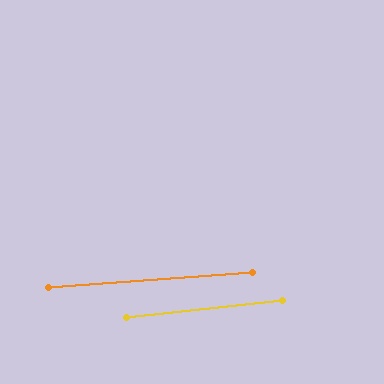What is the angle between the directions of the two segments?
Approximately 2 degrees.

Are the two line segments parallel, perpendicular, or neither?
Parallel — their directions differ by only 1.7°.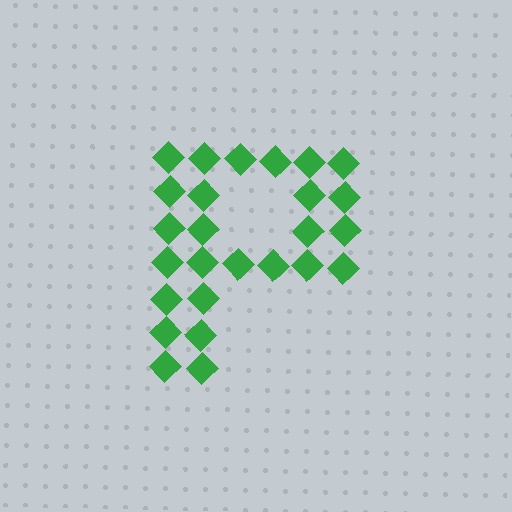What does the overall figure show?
The overall figure shows the letter P.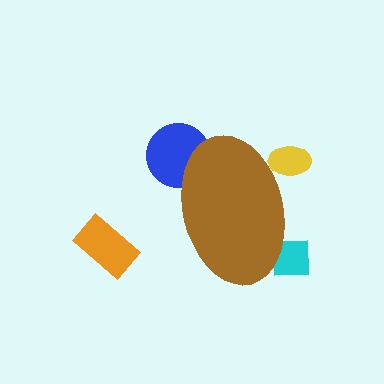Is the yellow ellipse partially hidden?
Yes, the yellow ellipse is partially hidden behind the brown ellipse.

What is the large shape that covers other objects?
A brown ellipse.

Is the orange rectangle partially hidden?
No, the orange rectangle is fully visible.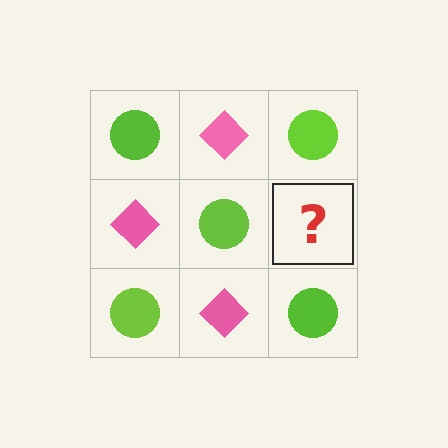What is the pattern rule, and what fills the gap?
The rule is that it alternates lime circle and pink diamond in a checkerboard pattern. The gap should be filled with a pink diamond.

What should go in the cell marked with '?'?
The missing cell should contain a pink diamond.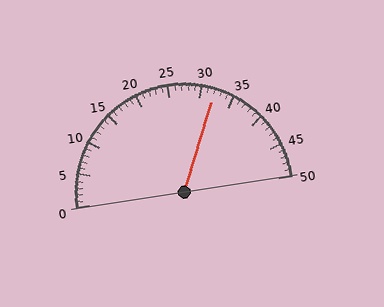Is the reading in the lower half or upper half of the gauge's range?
The reading is in the upper half of the range (0 to 50).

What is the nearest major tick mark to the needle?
The nearest major tick mark is 30.